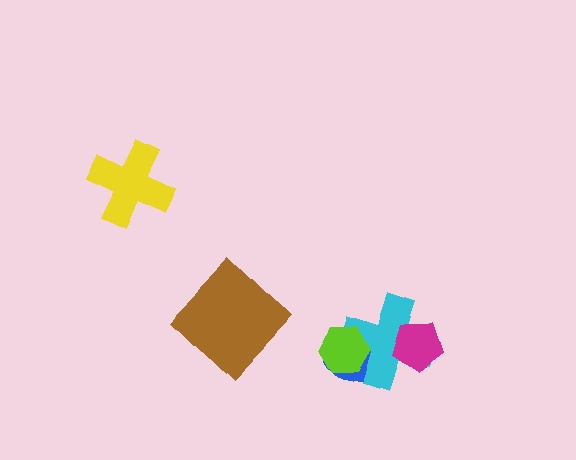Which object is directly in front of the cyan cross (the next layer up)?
The lime hexagon is directly in front of the cyan cross.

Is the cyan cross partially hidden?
Yes, it is partially covered by another shape.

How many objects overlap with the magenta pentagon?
1 object overlaps with the magenta pentagon.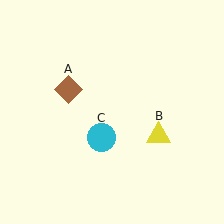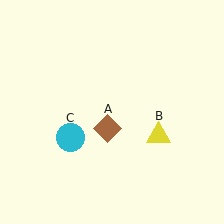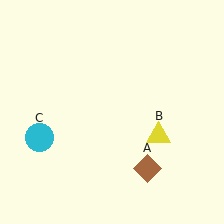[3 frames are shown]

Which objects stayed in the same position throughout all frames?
Yellow triangle (object B) remained stationary.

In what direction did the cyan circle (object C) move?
The cyan circle (object C) moved left.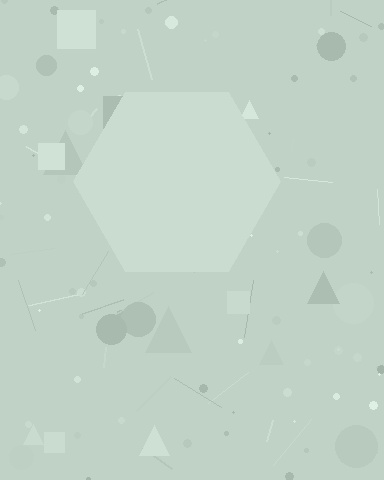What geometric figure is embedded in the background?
A hexagon is embedded in the background.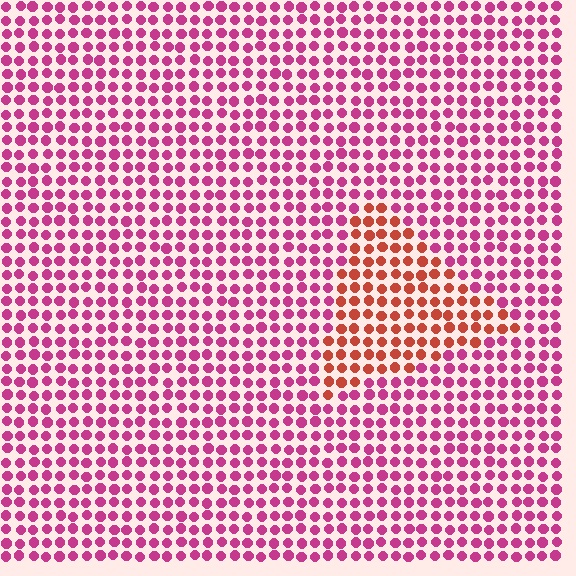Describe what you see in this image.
The image is filled with small magenta elements in a uniform arrangement. A triangle-shaped region is visible where the elements are tinted to a slightly different hue, forming a subtle color boundary.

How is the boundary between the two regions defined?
The boundary is defined purely by a slight shift in hue (about 42 degrees). Spacing, size, and orientation are identical on both sides.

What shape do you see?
I see a triangle.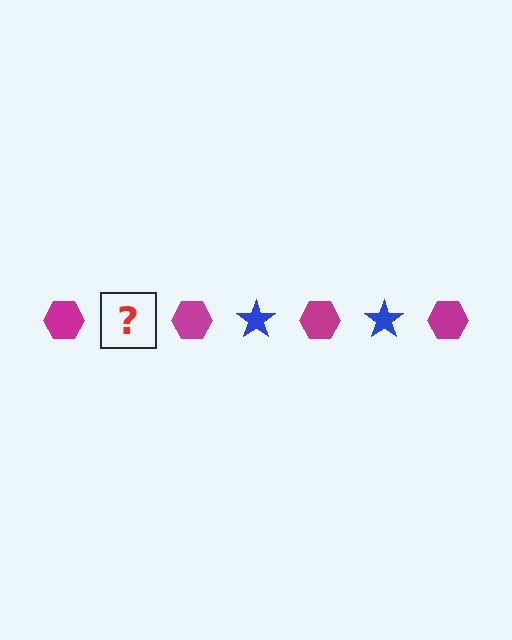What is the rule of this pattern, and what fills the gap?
The rule is that the pattern alternates between magenta hexagon and blue star. The gap should be filled with a blue star.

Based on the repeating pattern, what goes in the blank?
The blank should be a blue star.